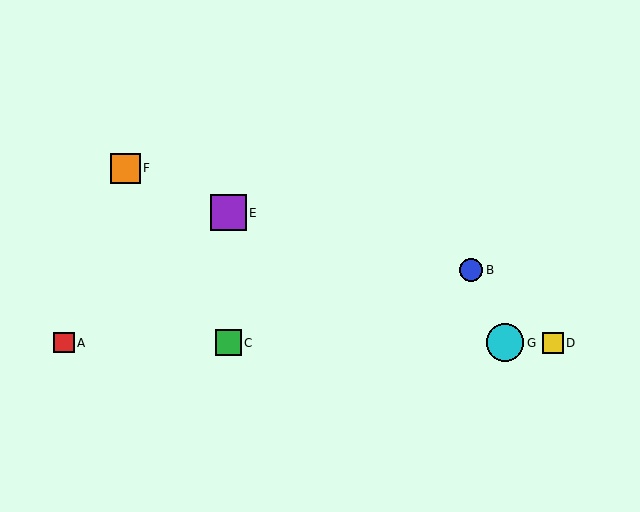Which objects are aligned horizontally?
Objects A, C, D, G are aligned horizontally.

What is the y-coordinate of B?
Object B is at y≈270.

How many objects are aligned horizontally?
4 objects (A, C, D, G) are aligned horizontally.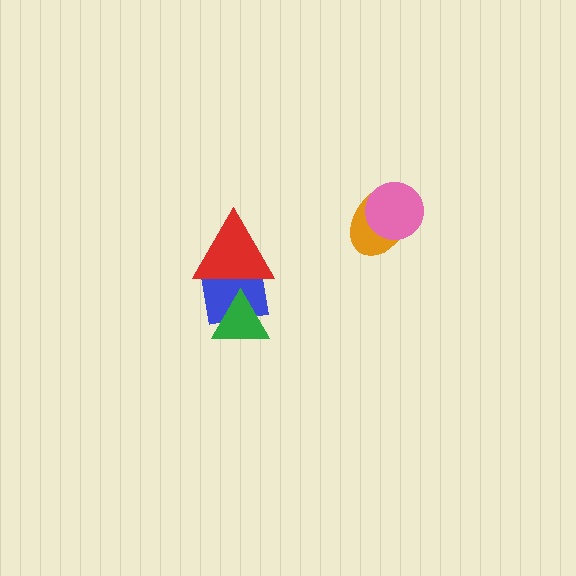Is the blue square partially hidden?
Yes, it is partially covered by another shape.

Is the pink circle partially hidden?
No, no other shape covers it.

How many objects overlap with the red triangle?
2 objects overlap with the red triangle.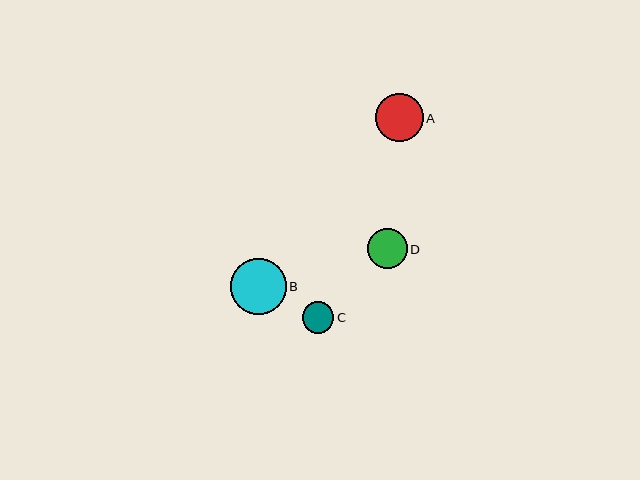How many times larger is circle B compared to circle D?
Circle B is approximately 1.4 times the size of circle D.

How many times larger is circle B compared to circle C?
Circle B is approximately 1.8 times the size of circle C.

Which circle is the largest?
Circle B is the largest with a size of approximately 56 pixels.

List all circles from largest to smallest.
From largest to smallest: B, A, D, C.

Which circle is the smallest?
Circle C is the smallest with a size of approximately 32 pixels.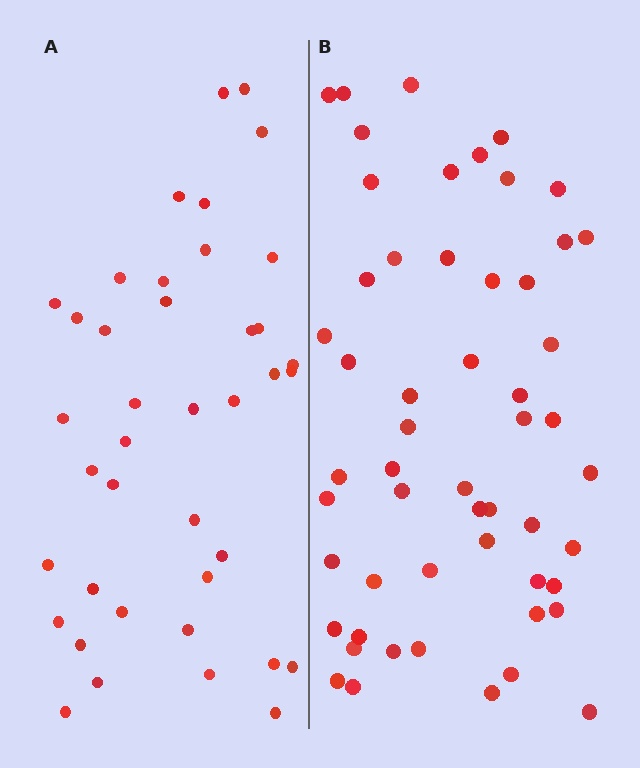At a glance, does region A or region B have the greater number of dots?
Region B (the right region) has more dots.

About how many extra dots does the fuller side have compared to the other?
Region B has approximately 15 more dots than region A.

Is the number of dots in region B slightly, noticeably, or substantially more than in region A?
Region B has noticeably more, but not dramatically so. The ratio is roughly 1.4 to 1.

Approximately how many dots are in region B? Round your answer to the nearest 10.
About 50 dots. (The exact count is 54, which rounds to 50.)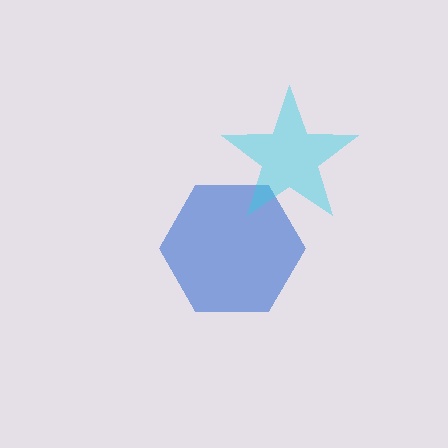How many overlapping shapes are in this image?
There are 2 overlapping shapes in the image.